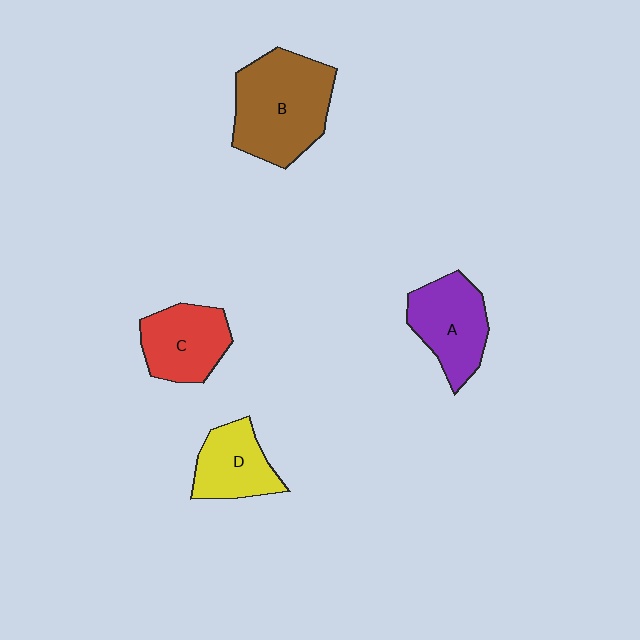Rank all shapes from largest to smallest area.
From largest to smallest: B (brown), A (purple), C (red), D (yellow).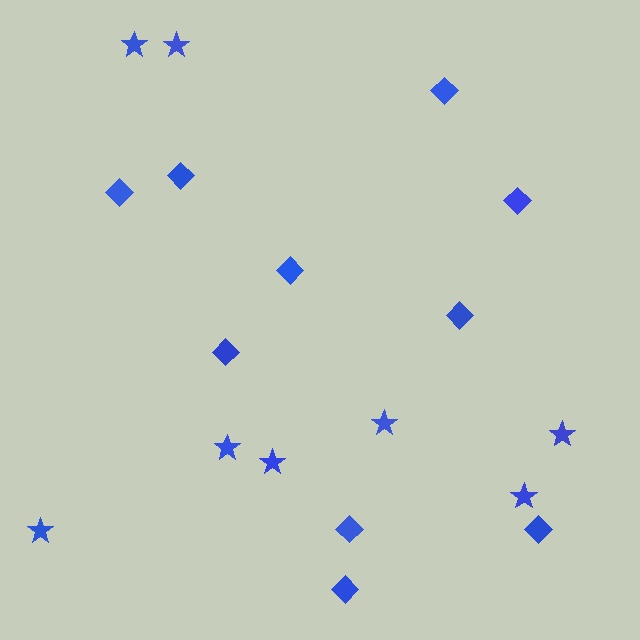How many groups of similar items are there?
There are 2 groups: one group of stars (8) and one group of diamonds (10).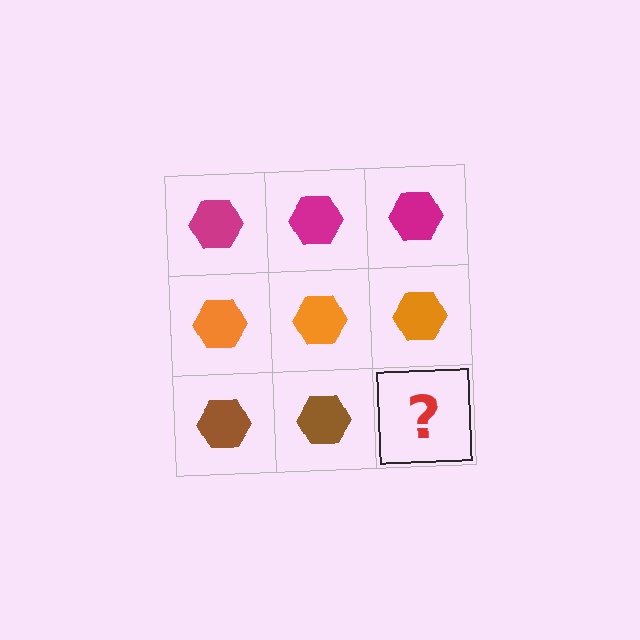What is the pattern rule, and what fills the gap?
The rule is that each row has a consistent color. The gap should be filled with a brown hexagon.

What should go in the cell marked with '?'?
The missing cell should contain a brown hexagon.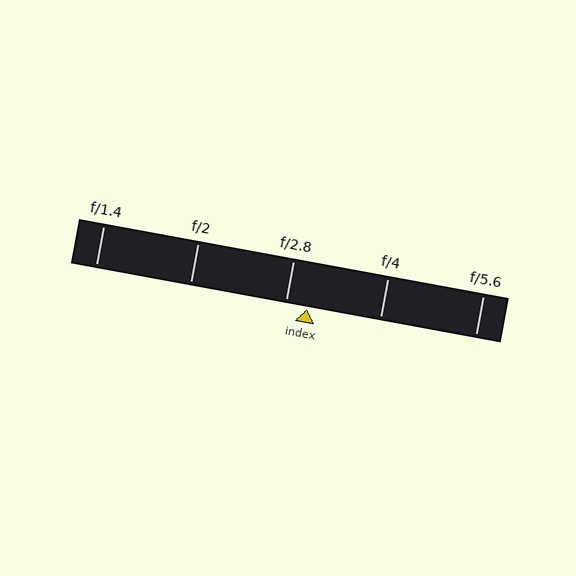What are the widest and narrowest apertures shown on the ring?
The widest aperture shown is f/1.4 and the narrowest is f/5.6.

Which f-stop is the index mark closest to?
The index mark is closest to f/2.8.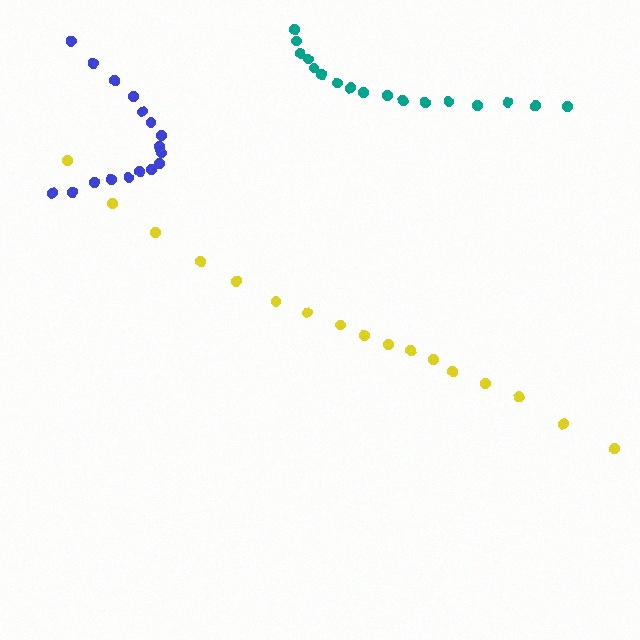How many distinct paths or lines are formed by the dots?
There are 3 distinct paths.